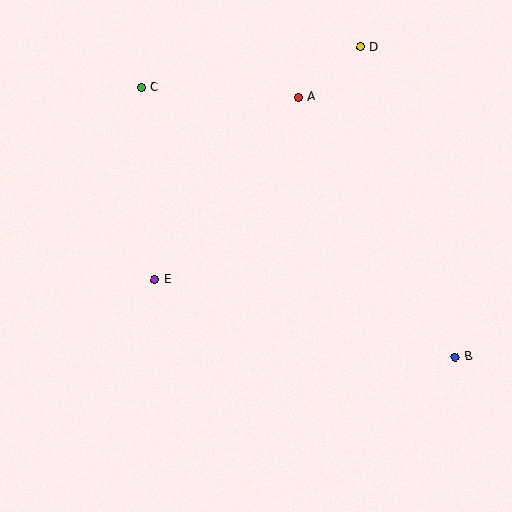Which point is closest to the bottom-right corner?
Point B is closest to the bottom-right corner.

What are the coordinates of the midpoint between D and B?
The midpoint between D and B is at (408, 202).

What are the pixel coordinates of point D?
Point D is at (361, 47).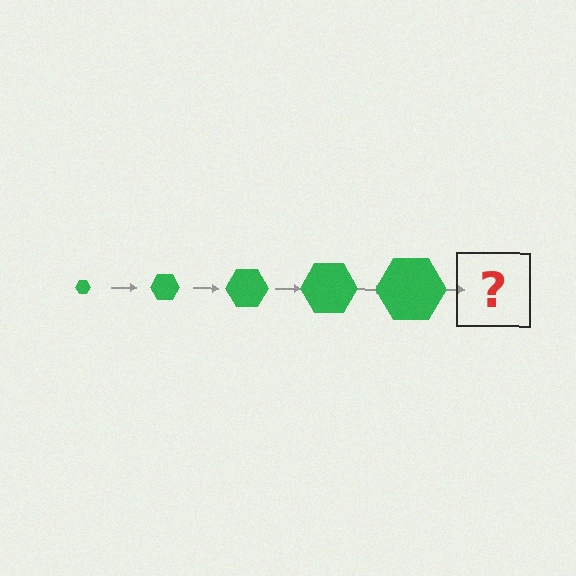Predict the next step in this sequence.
The next step is a green hexagon, larger than the previous one.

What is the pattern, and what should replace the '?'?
The pattern is that the hexagon gets progressively larger each step. The '?' should be a green hexagon, larger than the previous one.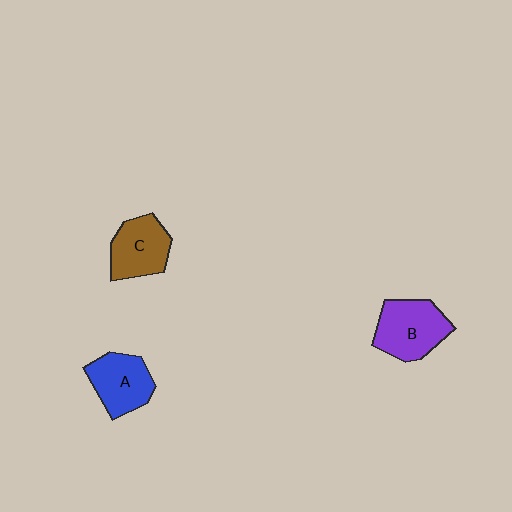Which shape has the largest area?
Shape B (purple).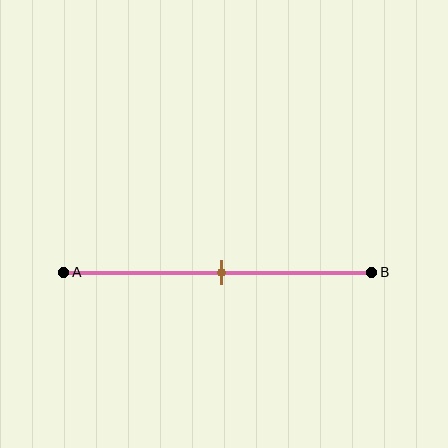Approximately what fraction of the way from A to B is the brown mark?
The brown mark is approximately 50% of the way from A to B.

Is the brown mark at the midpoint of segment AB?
Yes, the mark is approximately at the midpoint.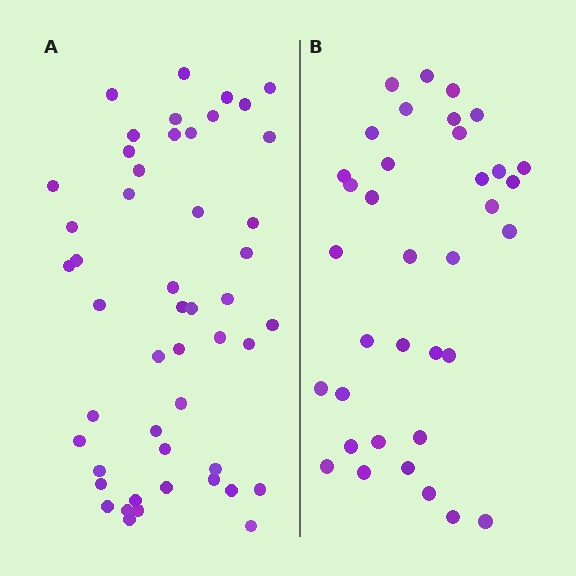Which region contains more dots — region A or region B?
Region A (the left region) has more dots.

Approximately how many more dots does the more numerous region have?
Region A has approximately 15 more dots than region B.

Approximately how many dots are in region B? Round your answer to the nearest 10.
About 40 dots. (The exact count is 36, which rounds to 40.)